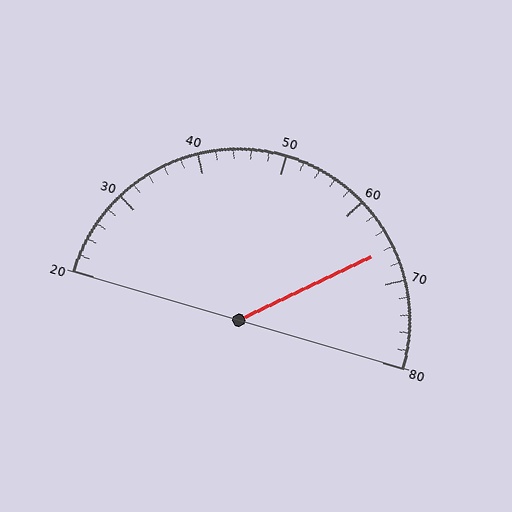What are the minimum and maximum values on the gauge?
The gauge ranges from 20 to 80.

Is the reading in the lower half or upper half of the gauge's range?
The reading is in the upper half of the range (20 to 80).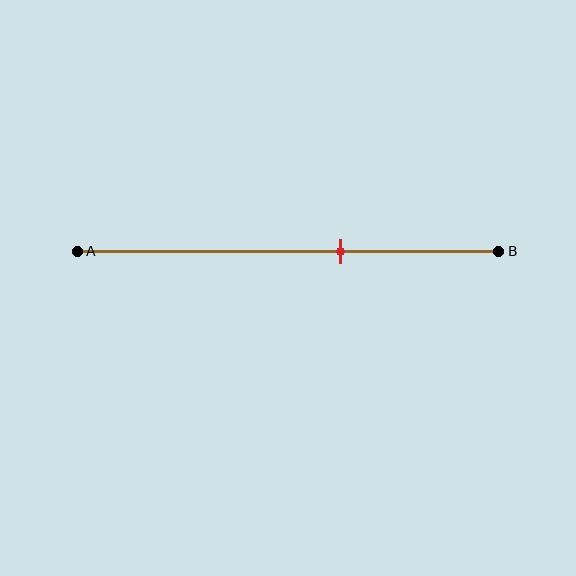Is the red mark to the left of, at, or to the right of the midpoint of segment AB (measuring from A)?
The red mark is to the right of the midpoint of segment AB.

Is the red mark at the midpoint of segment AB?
No, the mark is at about 60% from A, not at the 50% midpoint.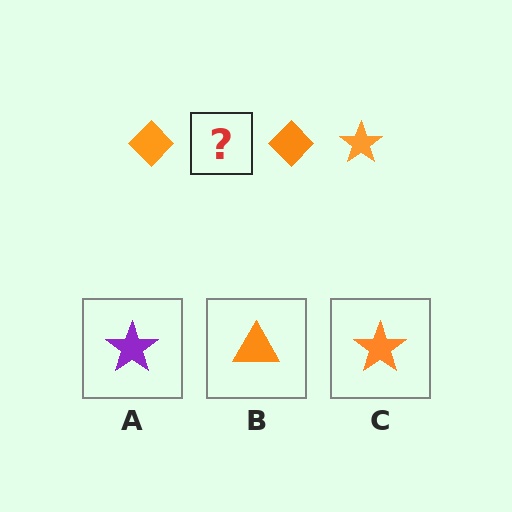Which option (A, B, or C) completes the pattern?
C.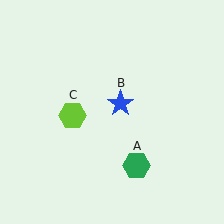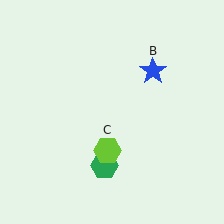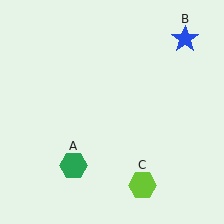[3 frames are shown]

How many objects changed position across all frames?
3 objects changed position: green hexagon (object A), blue star (object B), lime hexagon (object C).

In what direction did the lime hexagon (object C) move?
The lime hexagon (object C) moved down and to the right.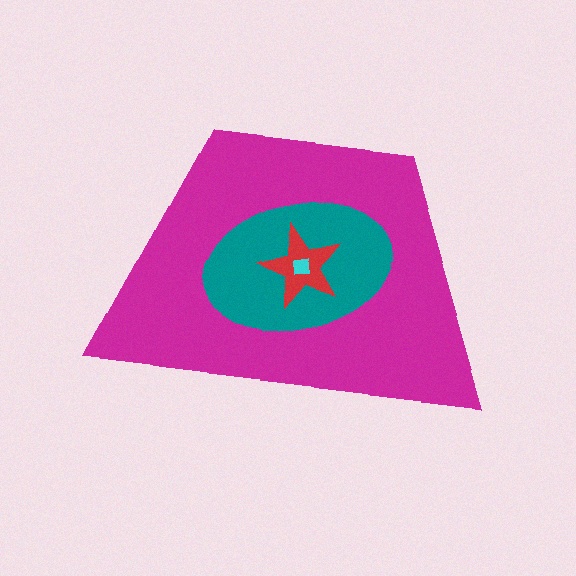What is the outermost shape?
The magenta trapezoid.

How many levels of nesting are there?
4.